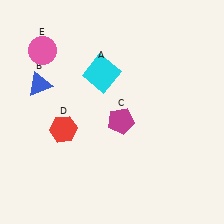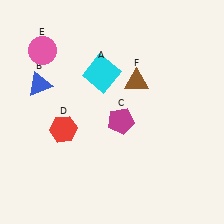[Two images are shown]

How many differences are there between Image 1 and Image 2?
There is 1 difference between the two images.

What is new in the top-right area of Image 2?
A brown triangle (F) was added in the top-right area of Image 2.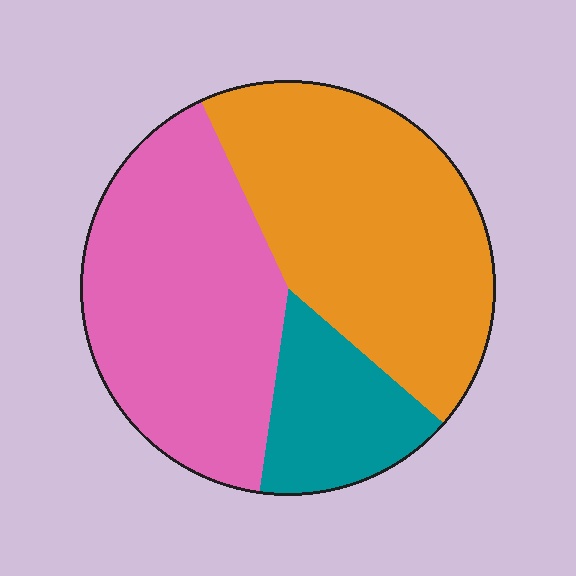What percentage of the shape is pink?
Pink takes up between a third and a half of the shape.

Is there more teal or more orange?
Orange.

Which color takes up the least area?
Teal, at roughly 15%.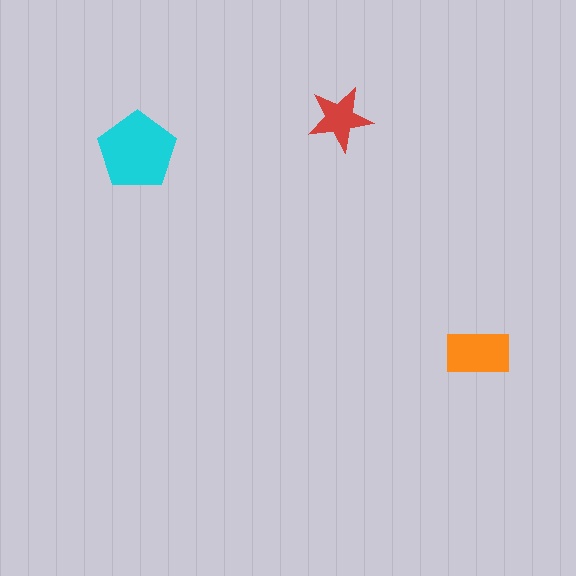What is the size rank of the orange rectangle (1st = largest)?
2nd.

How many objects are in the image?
There are 3 objects in the image.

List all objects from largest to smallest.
The cyan pentagon, the orange rectangle, the red star.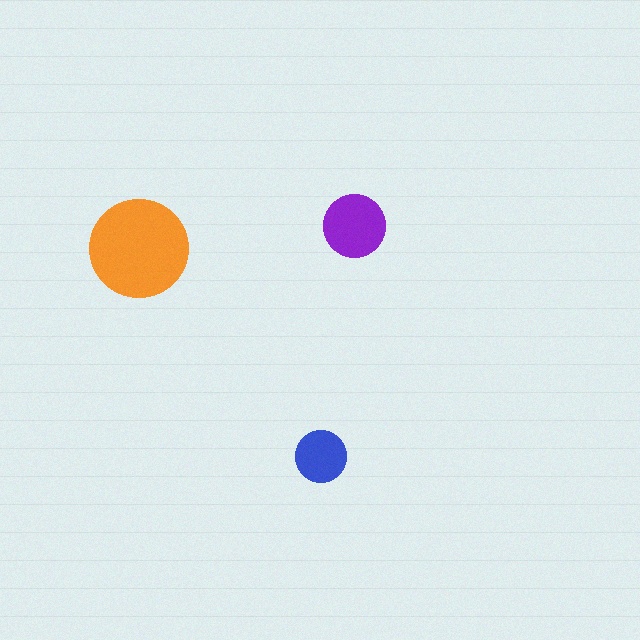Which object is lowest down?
The blue circle is bottommost.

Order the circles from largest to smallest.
the orange one, the purple one, the blue one.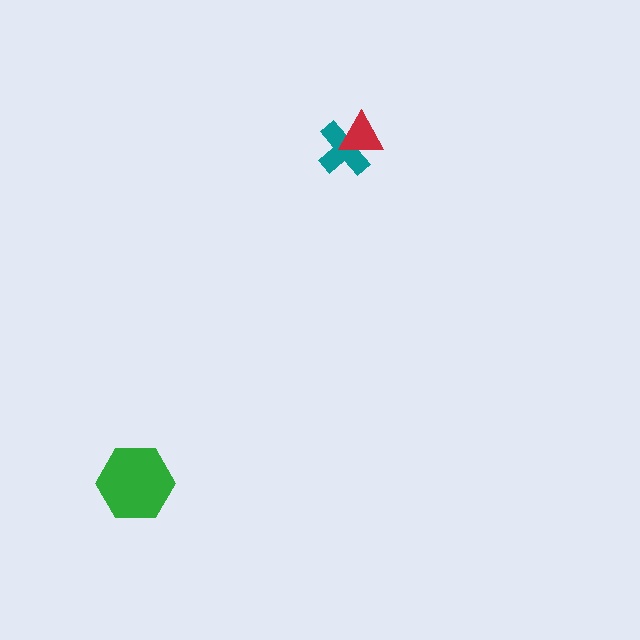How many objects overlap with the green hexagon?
0 objects overlap with the green hexagon.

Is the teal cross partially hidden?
Yes, it is partially covered by another shape.